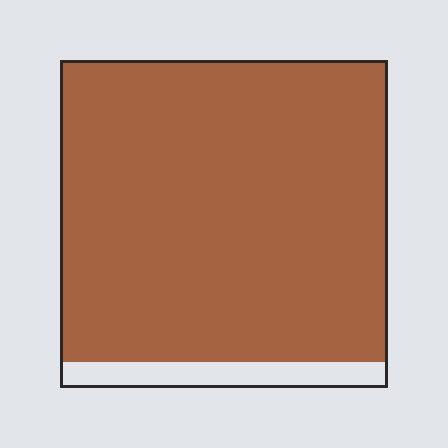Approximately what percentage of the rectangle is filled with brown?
Approximately 90%.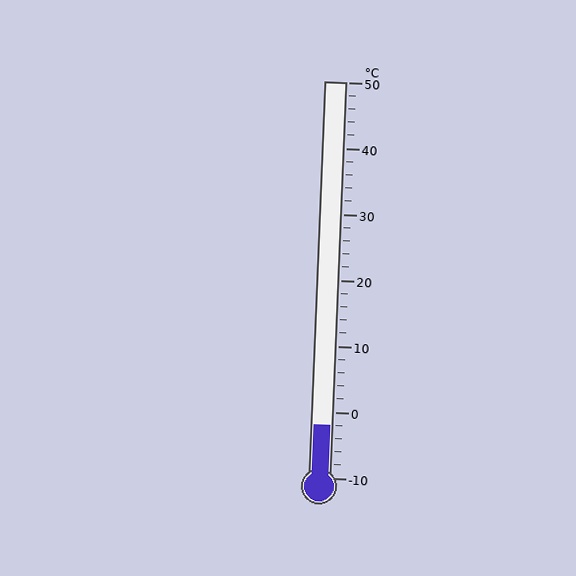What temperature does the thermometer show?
The thermometer shows approximately -2°C.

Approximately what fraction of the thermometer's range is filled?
The thermometer is filled to approximately 15% of its range.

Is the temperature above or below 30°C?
The temperature is below 30°C.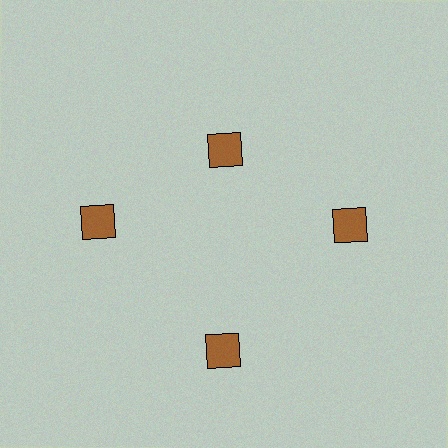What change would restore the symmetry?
The symmetry would be restored by moving it outward, back onto the ring so that all 4 diamonds sit at equal angles and equal distance from the center.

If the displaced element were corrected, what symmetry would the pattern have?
It would have 4-fold rotational symmetry — the pattern would map onto itself every 90 degrees.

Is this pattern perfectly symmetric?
No. The 4 brown diamonds are arranged in a ring, but one element near the 12 o'clock position is pulled inward toward the center, breaking the 4-fold rotational symmetry.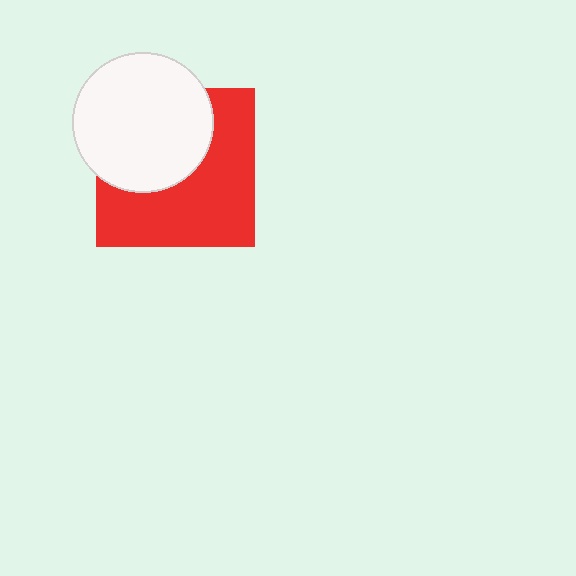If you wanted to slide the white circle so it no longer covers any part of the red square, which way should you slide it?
Slide it toward the upper-left — that is the most direct way to separate the two shapes.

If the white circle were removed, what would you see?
You would see the complete red square.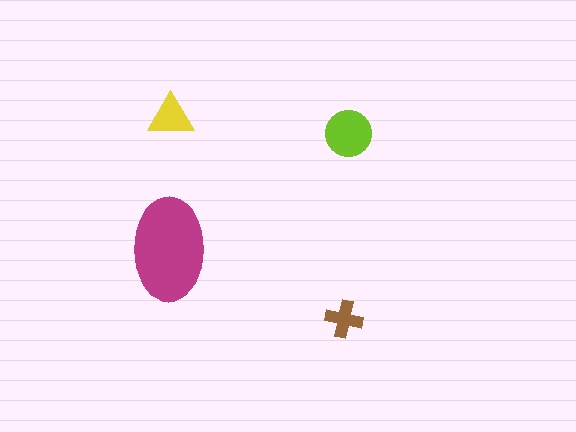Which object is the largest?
The magenta ellipse.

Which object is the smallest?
The brown cross.